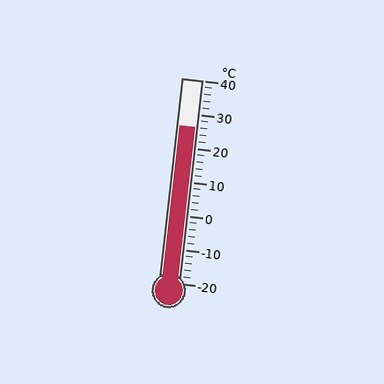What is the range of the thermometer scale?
The thermometer scale ranges from -20°C to 40°C.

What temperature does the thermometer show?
The thermometer shows approximately 26°C.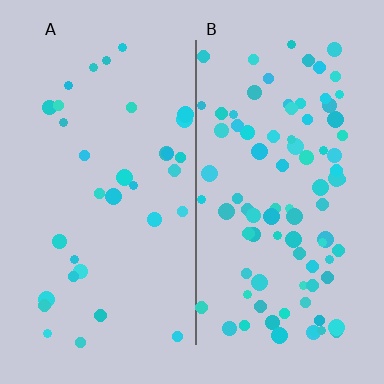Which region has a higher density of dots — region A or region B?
B (the right).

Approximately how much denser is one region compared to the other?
Approximately 2.6× — region B over region A.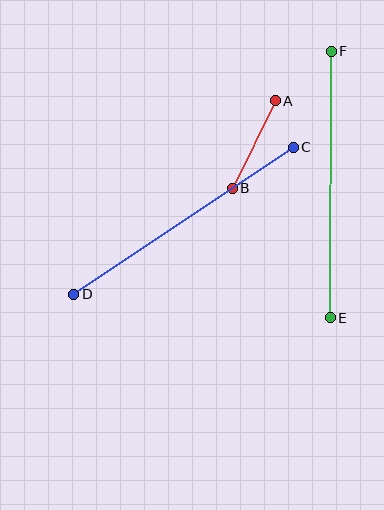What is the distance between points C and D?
The distance is approximately 264 pixels.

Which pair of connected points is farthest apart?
Points E and F are farthest apart.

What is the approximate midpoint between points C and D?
The midpoint is at approximately (184, 221) pixels.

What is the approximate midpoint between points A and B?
The midpoint is at approximately (254, 145) pixels.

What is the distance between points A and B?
The distance is approximately 98 pixels.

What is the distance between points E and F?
The distance is approximately 267 pixels.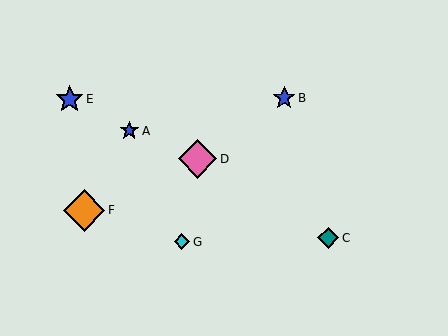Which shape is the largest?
The orange diamond (labeled F) is the largest.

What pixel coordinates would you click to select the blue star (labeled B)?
Click at (284, 98) to select the blue star B.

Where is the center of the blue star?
The center of the blue star is at (70, 99).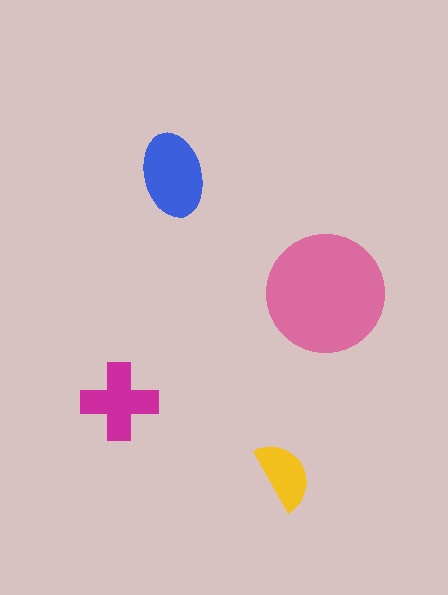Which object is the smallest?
The yellow semicircle.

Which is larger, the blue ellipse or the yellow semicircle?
The blue ellipse.